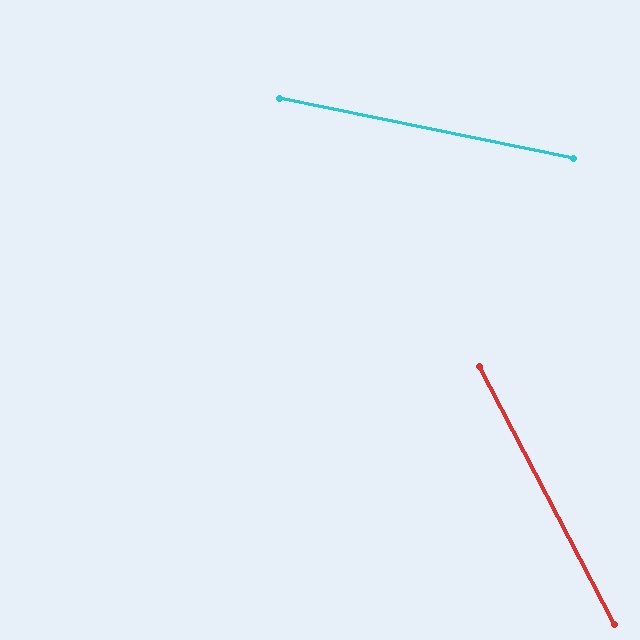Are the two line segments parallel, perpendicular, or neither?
Neither parallel nor perpendicular — they differ by about 51°.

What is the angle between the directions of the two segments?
Approximately 51 degrees.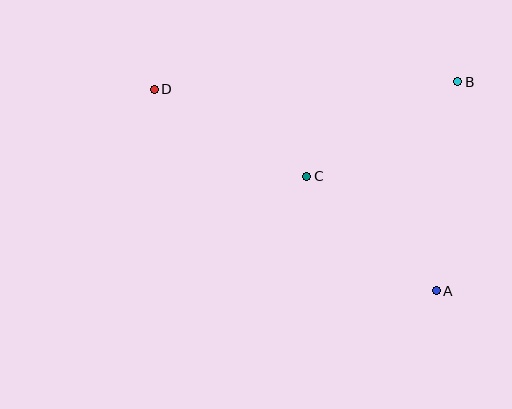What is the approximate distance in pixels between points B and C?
The distance between B and C is approximately 178 pixels.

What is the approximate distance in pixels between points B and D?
The distance between B and D is approximately 304 pixels.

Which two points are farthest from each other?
Points A and D are farthest from each other.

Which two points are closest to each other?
Points A and C are closest to each other.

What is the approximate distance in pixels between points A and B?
The distance between A and B is approximately 210 pixels.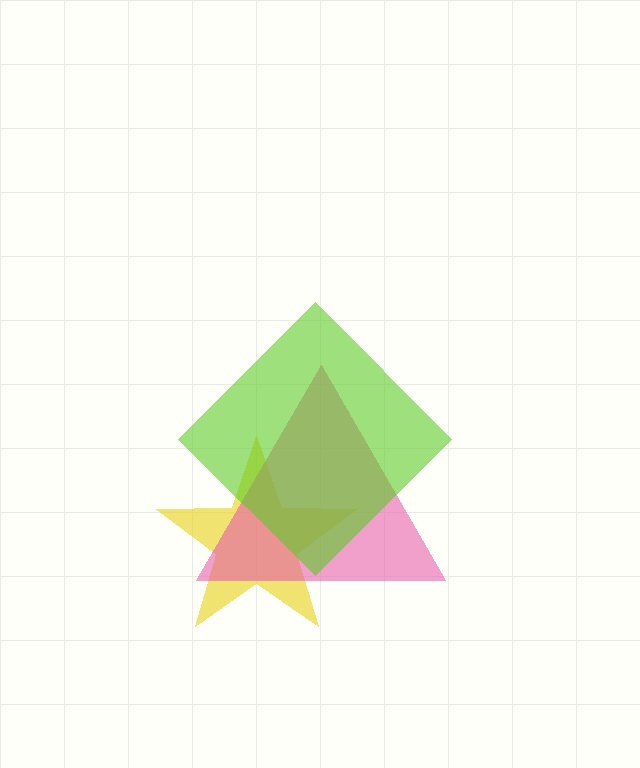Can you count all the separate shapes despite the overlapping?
Yes, there are 3 separate shapes.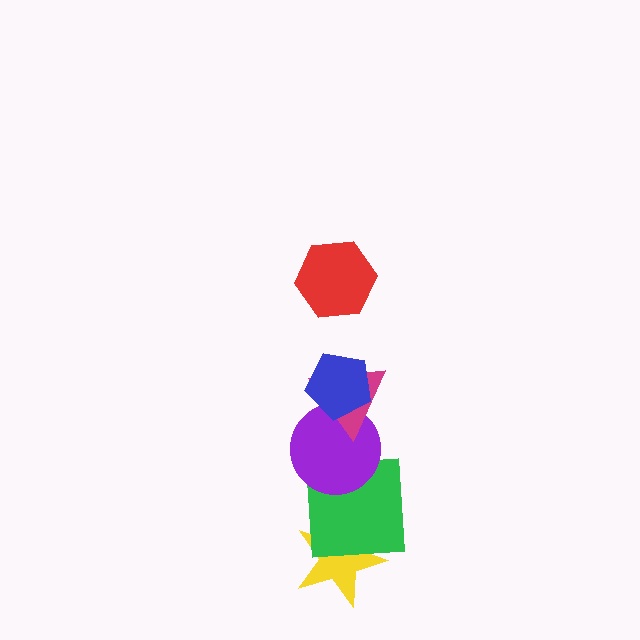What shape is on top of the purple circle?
The magenta triangle is on top of the purple circle.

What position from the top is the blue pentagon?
The blue pentagon is 2nd from the top.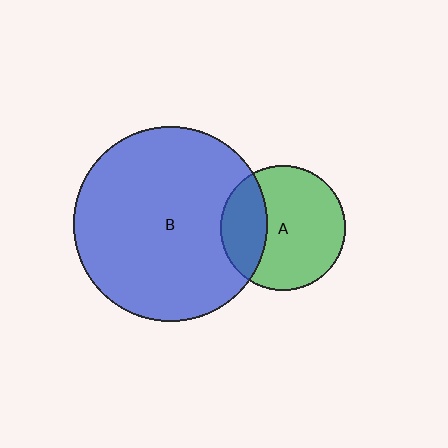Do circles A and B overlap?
Yes.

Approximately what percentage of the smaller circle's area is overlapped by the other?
Approximately 30%.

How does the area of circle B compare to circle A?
Approximately 2.4 times.